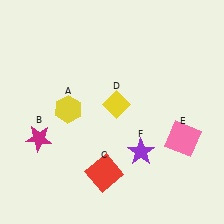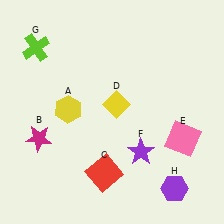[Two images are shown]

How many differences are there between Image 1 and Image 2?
There are 2 differences between the two images.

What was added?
A lime cross (G), a purple hexagon (H) were added in Image 2.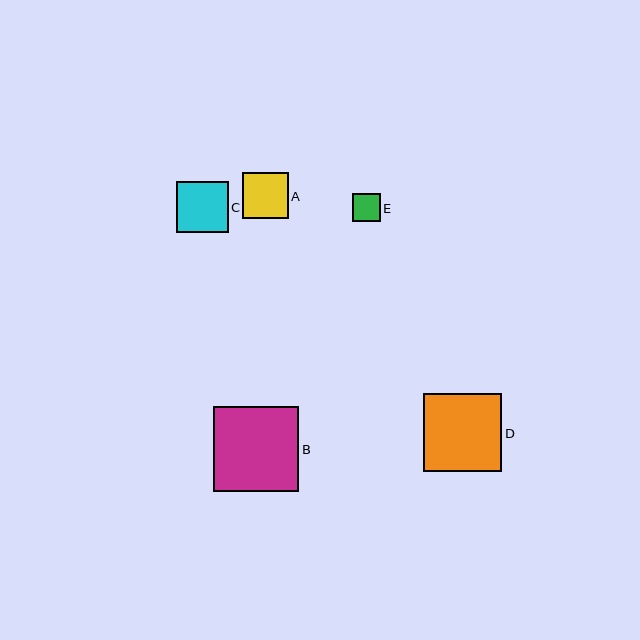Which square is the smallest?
Square E is the smallest with a size of approximately 28 pixels.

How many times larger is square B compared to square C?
Square B is approximately 1.6 times the size of square C.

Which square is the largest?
Square B is the largest with a size of approximately 85 pixels.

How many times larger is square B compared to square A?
Square B is approximately 1.9 times the size of square A.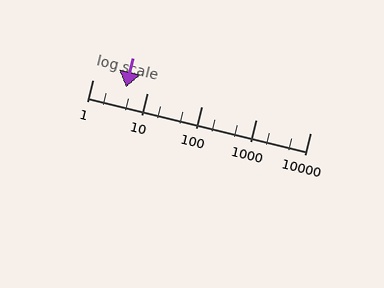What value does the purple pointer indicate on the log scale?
The pointer indicates approximately 4.2.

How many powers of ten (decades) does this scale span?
The scale spans 4 decades, from 1 to 10000.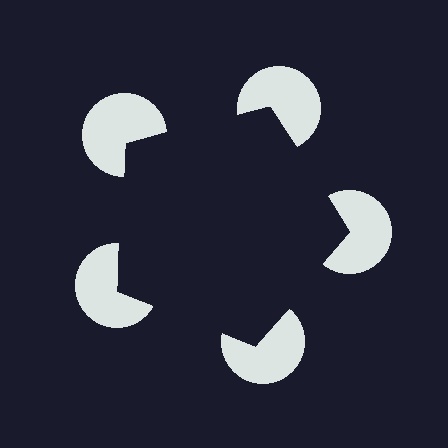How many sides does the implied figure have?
5 sides.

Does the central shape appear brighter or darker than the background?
It typically appears slightly darker than the background, even though no actual brightness change is drawn.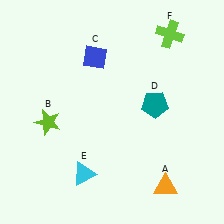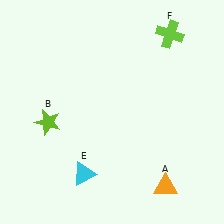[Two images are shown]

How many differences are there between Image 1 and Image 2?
There are 2 differences between the two images.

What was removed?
The teal pentagon (D), the blue diamond (C) were removed in Image 2.